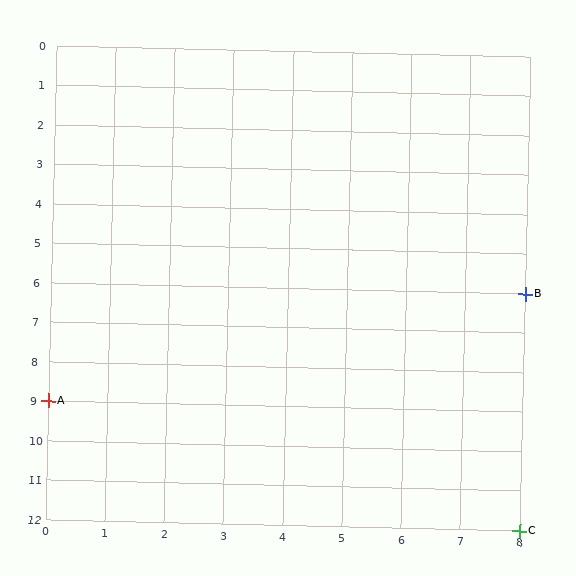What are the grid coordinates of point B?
Point B is at grid coordinates (8, 6).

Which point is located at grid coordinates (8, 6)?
Point B is at (8, 6).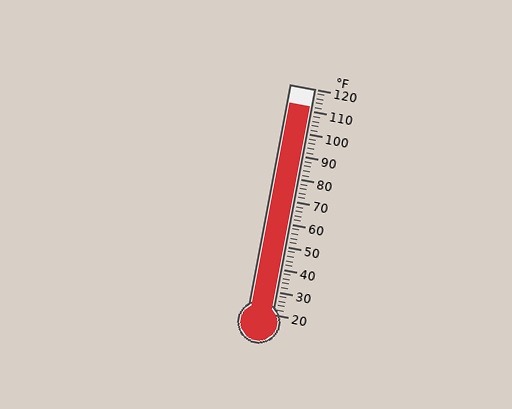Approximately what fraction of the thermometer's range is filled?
The thermometer is filled to approximately 90% of its range.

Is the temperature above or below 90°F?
The temperature is above 90°F.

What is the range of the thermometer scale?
The thermometer scale ranges from 20°F to 120°F.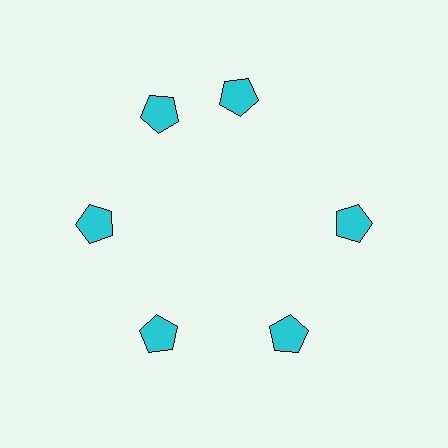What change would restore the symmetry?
The symmetry would be restored by rotating it back into even spacing with its neighbors so that all 6 pentagons sit at equal angles and equal distance from the center.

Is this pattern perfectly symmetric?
No. The 6 cyan pentagons are arranged in a ring, but one element near the 1 o'clock position is rotated out of alignment along the ring, breaking the 6-fold rotational symmetry.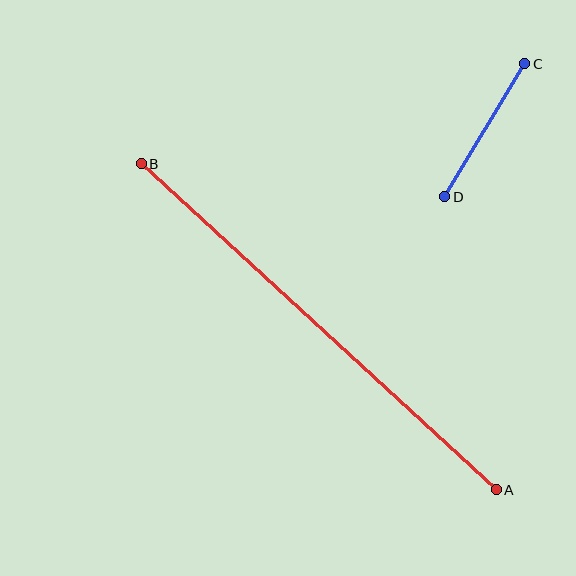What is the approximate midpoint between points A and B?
The midpoint is at approximately (319, 327) pixels.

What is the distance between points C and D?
The distance is approximately 155 pixels.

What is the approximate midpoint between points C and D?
The midpoint is at approximately (485, 130) pixels.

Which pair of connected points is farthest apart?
Points A and B are farthest apart.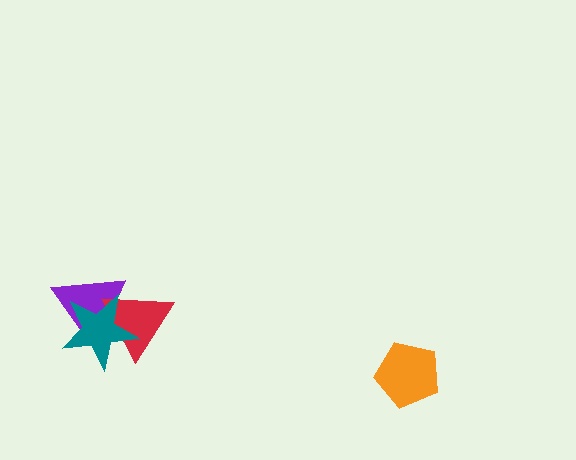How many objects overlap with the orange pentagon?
0 objects overlap with the orange pentagon.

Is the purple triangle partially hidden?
Yes, it is partially covered by another shape.